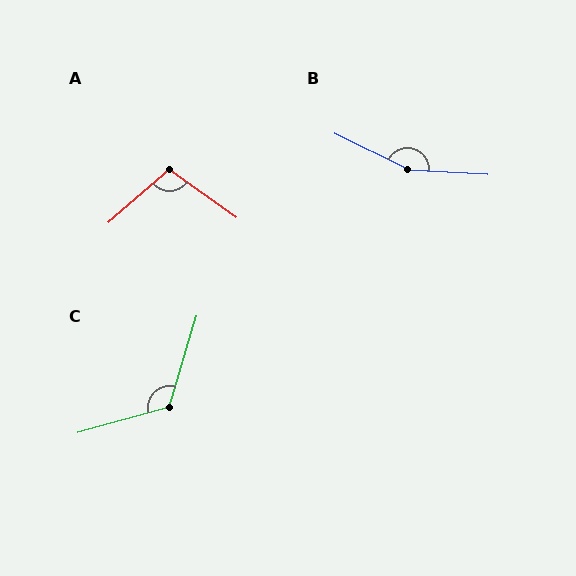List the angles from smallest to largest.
A (103°), C (122°), B (157°).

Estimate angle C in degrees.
Approximately 122 degrees.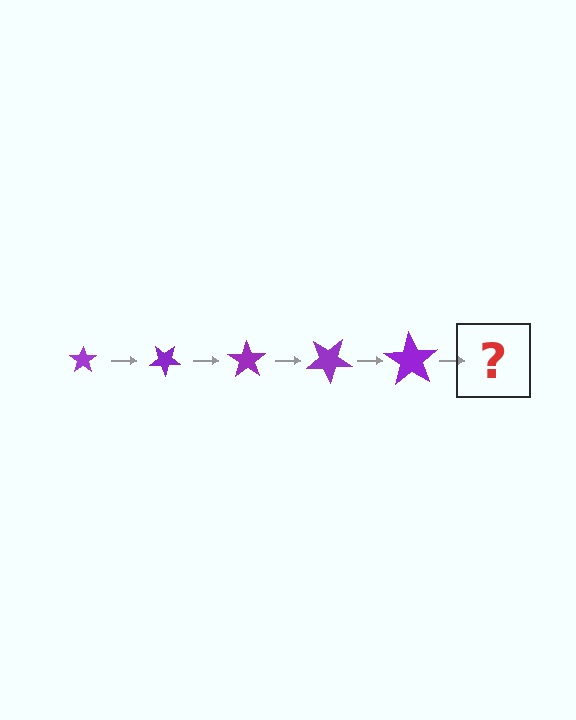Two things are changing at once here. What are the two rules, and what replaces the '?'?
The two rules are that the star grows larger each step and it rotates 35 degrees each step. The '?' should be a star, larger than the previous one and rotated 175 degrees from the start.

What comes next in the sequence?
The next element should be a star, larger than the previous one and rotated 175 degrees from the start.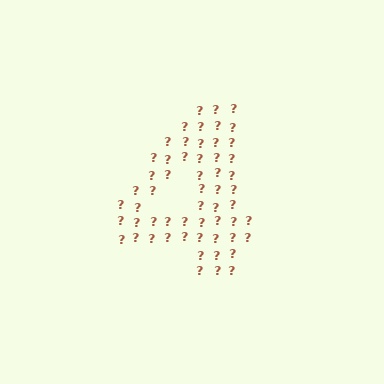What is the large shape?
The large shape is the digit 4.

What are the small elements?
The small elements are question marks.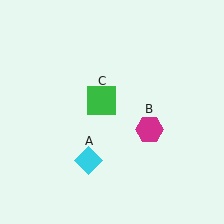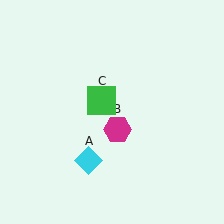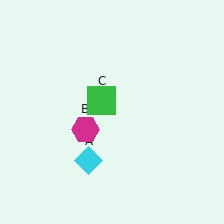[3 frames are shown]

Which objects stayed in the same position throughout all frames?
Cyan diamond (object A) and green square (object C) remained stationary.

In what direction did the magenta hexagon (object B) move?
The magenta hexagon (object B) moved left.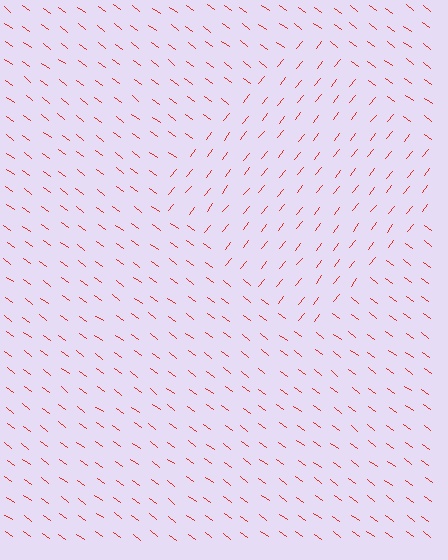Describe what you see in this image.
The image is filled with small red line segments. A diamond region in the image has lines oriented differently from the surrounding lines, creating a visible texture boundary.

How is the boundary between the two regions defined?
The boundary is defined purely by a change in line orientation (approximately 88 degrees difference). All lines are the same color and thickness.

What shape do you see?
I see a diamond.